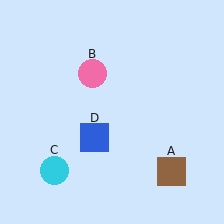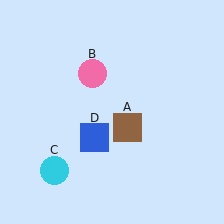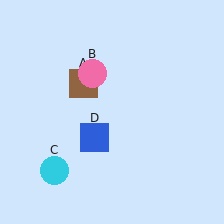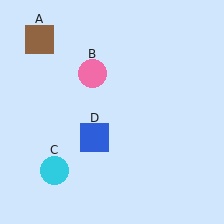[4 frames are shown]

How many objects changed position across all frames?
1 object changed position: brown square (object A).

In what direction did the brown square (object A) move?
The brown square (object A) moved up and to the left.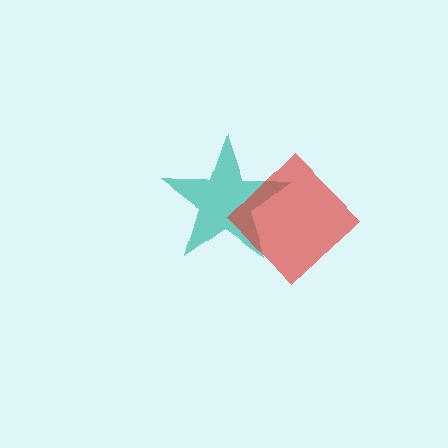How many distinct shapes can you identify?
There are 2 distinct shapes: a teal star, a red diamond.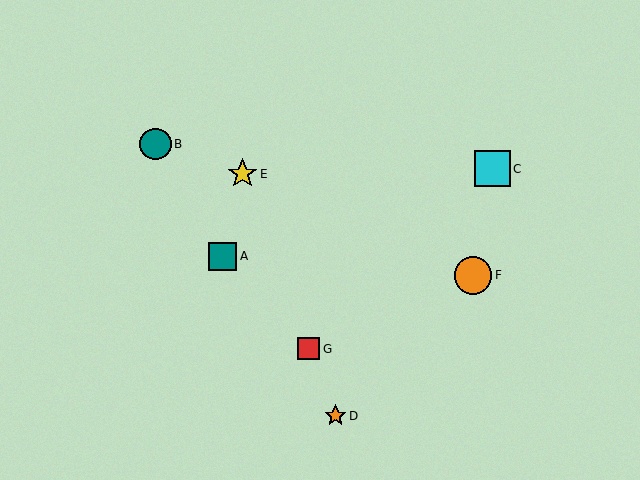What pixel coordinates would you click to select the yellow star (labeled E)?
Click at (243, 174) to select the yellow star E.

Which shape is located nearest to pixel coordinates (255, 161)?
The yellow star (labeled E) at (243, 174) is nearest to that location.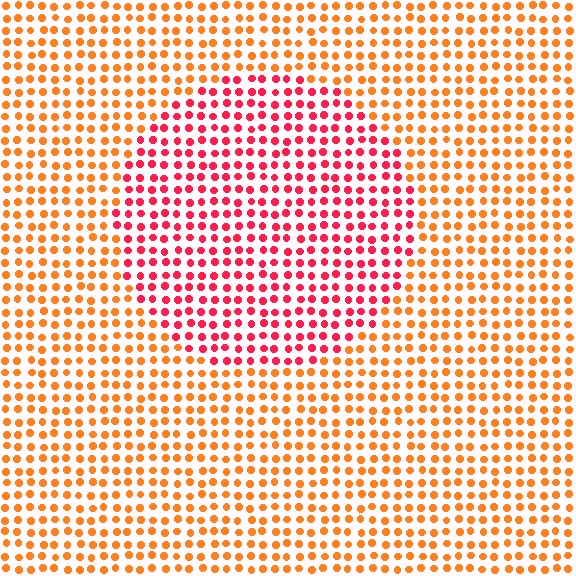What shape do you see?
I see a circle.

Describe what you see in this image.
The image is filled with small orange elements in a uniform arrangement. A circle-shaped region is visible where the elements are tinted to a slightly different hue, forming a subtle color boundary.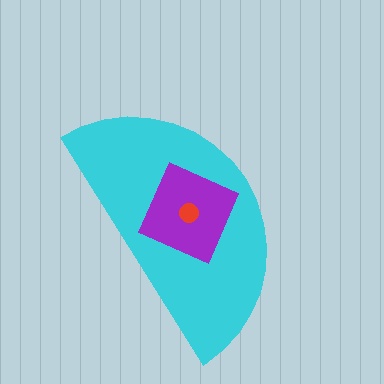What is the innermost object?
The red circle.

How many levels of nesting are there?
3.